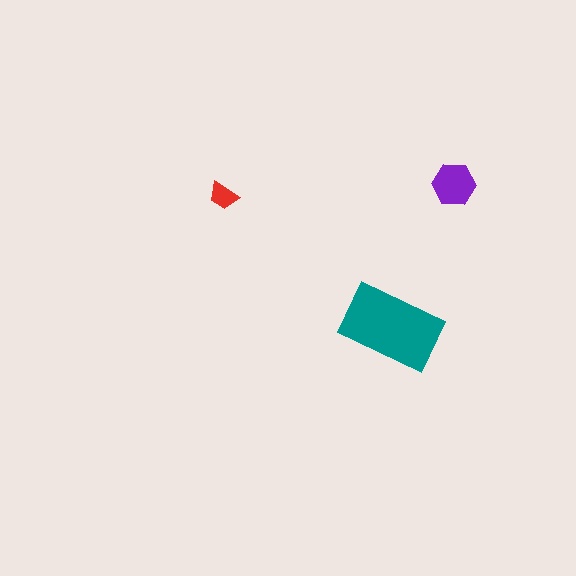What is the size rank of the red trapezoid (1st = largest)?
3rd.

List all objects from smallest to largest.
The red trapezoid, the purple hexagon, the teal rectangle.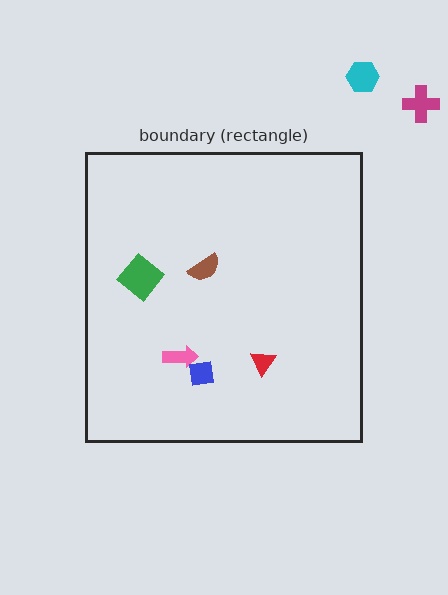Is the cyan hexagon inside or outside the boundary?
Outside.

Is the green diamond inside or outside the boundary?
Inside.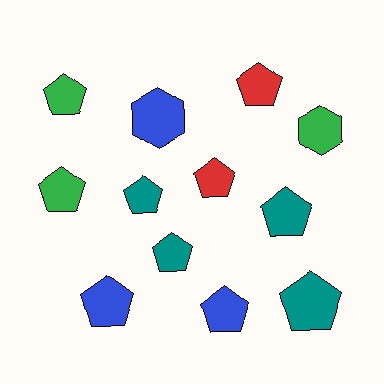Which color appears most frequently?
Teal, with 4 objects.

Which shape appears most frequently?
Pentagon, with 10 objects.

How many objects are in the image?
There are 12 objects.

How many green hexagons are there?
There is 1 green hexagon.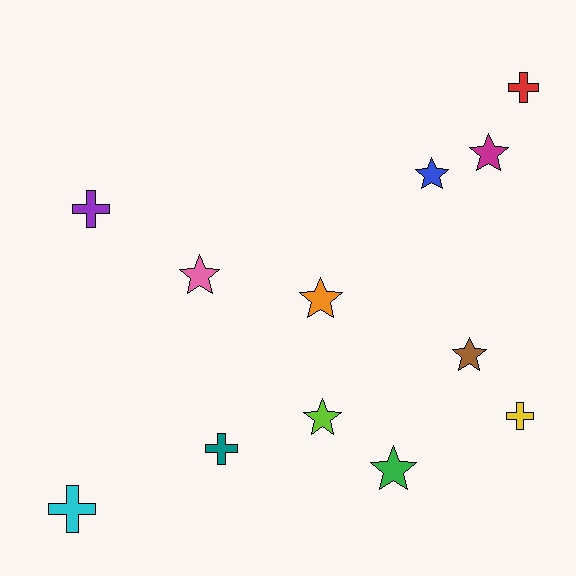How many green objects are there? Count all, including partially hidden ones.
There is 1 green object.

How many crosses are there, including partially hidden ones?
There are 5 crosses.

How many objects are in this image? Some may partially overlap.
There are 12 objects.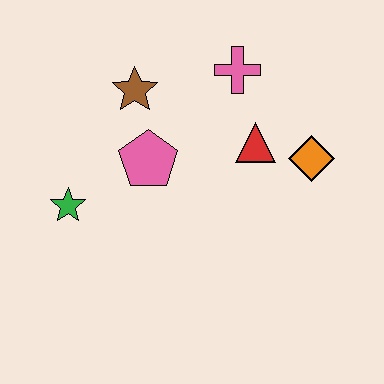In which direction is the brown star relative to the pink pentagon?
The brown star is above the pink pentagon.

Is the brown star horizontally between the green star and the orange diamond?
Yes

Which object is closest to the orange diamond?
The red triangle is closest to the orange diamond.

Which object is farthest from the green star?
The orange diamond is farthest from the green star.